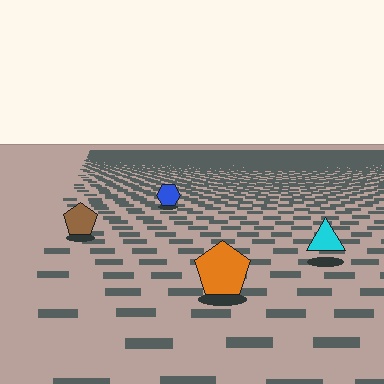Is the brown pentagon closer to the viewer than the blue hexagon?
Yes. The brown pentagon is closer — you can tell from the texture gradient: the ground texture is coarser near it.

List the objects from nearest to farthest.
From nearest to farthest: the orange pentagon, the cyan triangle, the brown pentagon, the blue hexagon.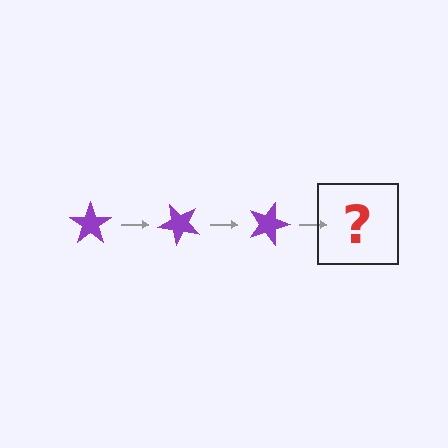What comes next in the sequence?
The next element should be a purple star rotated 135 degrees.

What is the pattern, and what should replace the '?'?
The pattern is that the star rotates 45 degrees each step. The '?' should be a purple star rotated 135 degrees.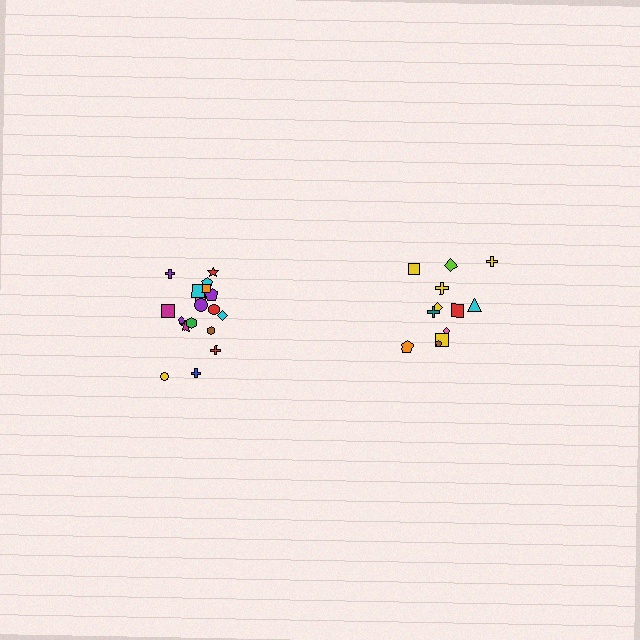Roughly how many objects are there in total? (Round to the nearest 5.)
Roughly 30 objects in total.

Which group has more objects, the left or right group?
The left group.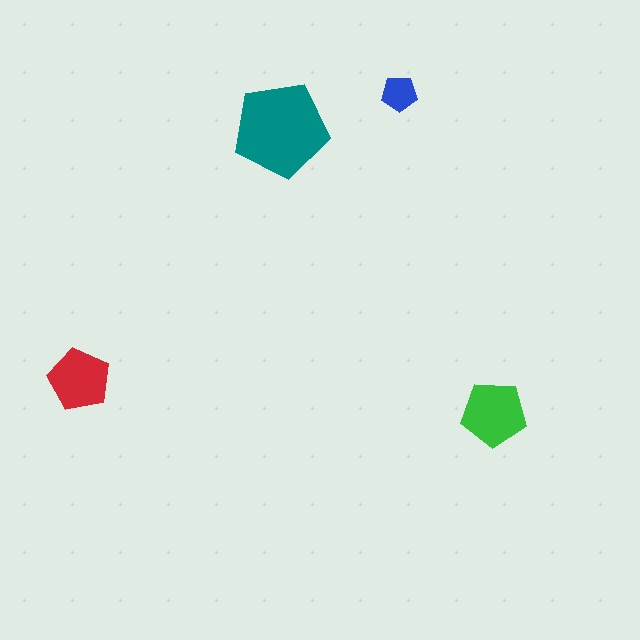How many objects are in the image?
There are 4 objects in the image.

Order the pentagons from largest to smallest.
the teal one, the green one, the red one, the blue one.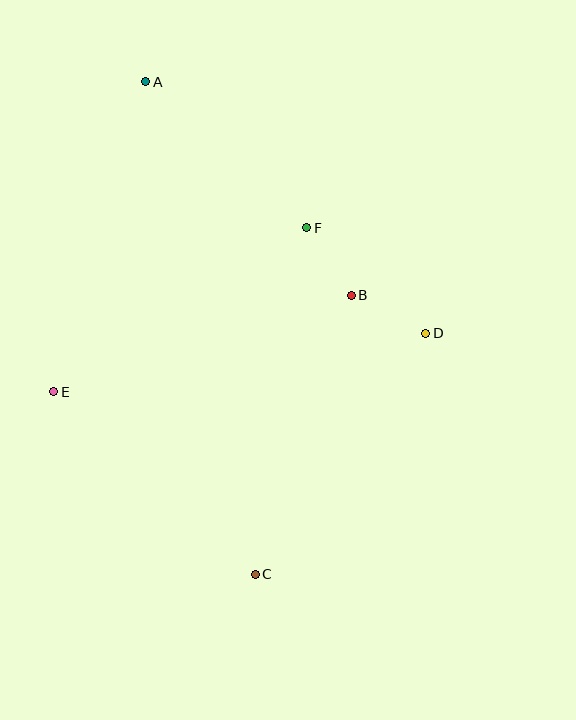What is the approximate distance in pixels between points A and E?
The distance between A and E is approximately 324 pixels.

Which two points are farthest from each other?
Points A and C are farthest from each other.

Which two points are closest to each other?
Points B and F are closest to each other.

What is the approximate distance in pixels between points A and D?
The distance between A and D is approximately 376 pixels.